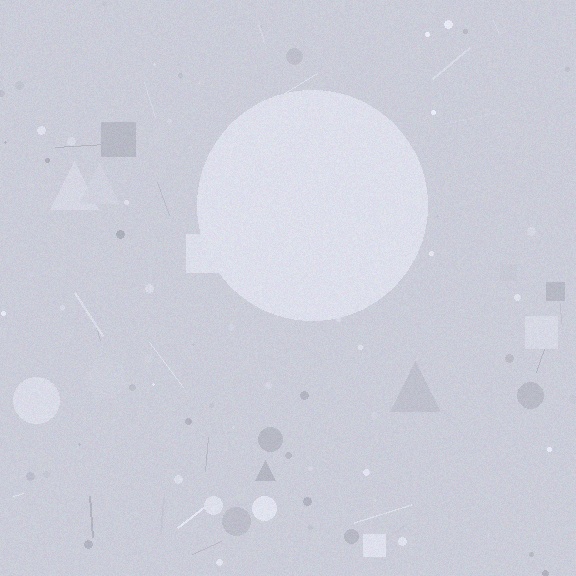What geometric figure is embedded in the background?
A circle is embedded in the background.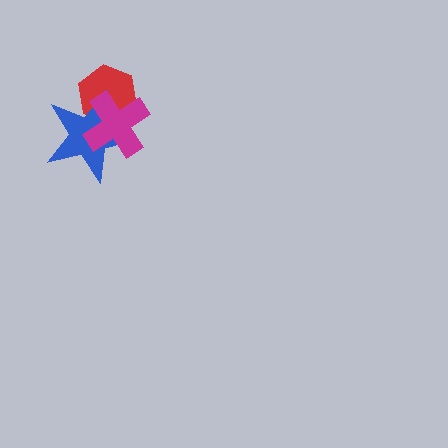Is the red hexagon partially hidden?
Yes, it is partially covered by another shape.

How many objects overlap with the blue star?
2 objects overlap with the blue star.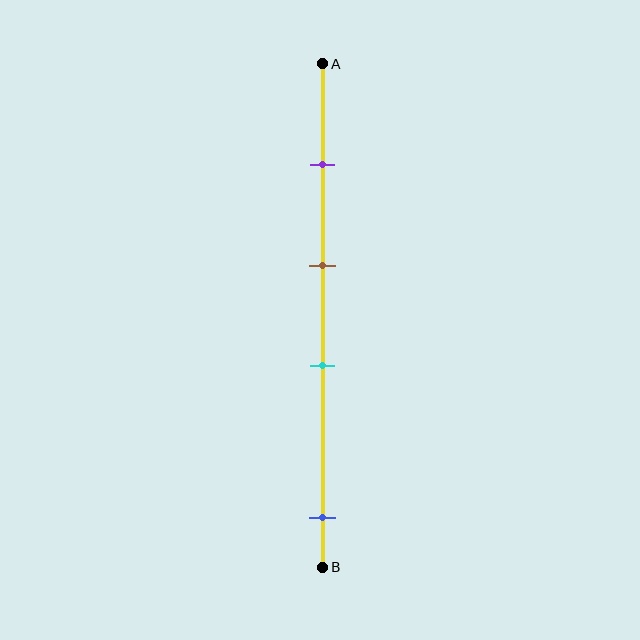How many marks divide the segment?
There are 4 marks dividing the segment.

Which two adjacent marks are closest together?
The brown and cyan marks are the closest adjacent pair.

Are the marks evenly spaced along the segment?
No, the marks are not evenly spaced.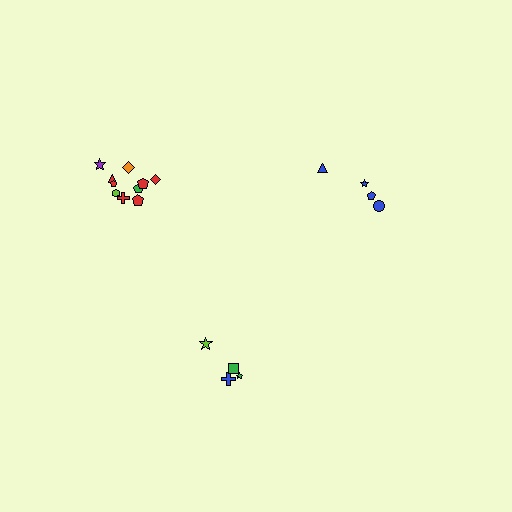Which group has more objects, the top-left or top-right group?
The top-left group.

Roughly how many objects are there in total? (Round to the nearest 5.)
Roughly 20 objects in total.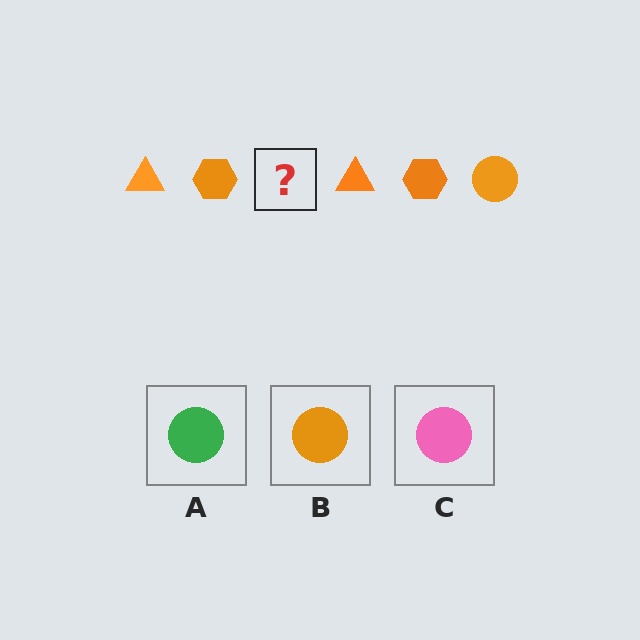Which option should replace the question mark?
Option B.